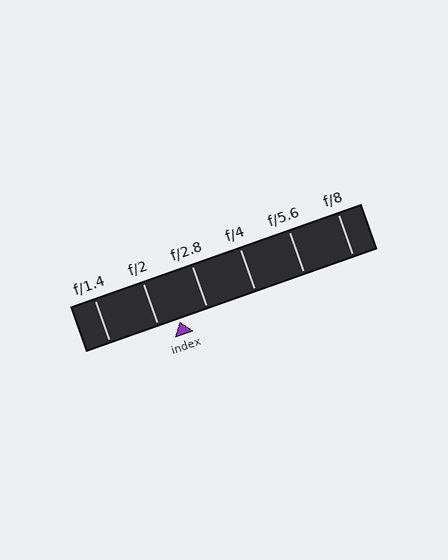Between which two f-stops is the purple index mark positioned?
The index mark is between f/2 and f/2.8.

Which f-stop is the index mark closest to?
The index mark is closest to f/2.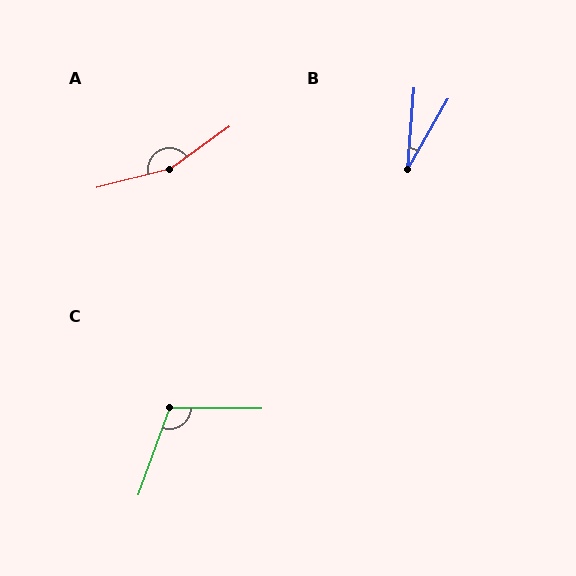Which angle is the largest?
A, at approximately 158 degrees.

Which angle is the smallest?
B, at approximately 26 degrees.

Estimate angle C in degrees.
Approximately 110 degrees.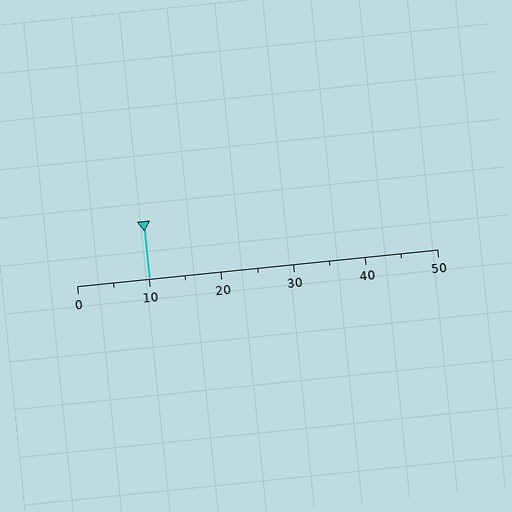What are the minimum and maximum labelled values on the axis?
The axis runs from 0 to 50.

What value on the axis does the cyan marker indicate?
The marker indicates approximately 10.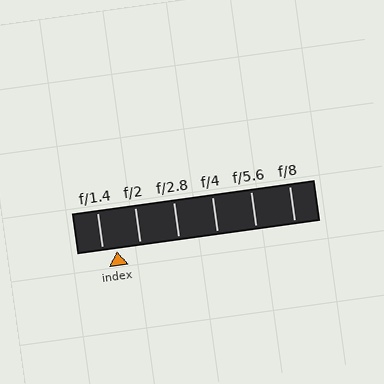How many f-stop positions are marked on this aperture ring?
There are 6 f-stop positions marked.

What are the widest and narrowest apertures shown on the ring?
The widest aperture shown is f/1.4 and the narrowest is f/8.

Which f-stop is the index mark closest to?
The index mark is closest to f/1.4.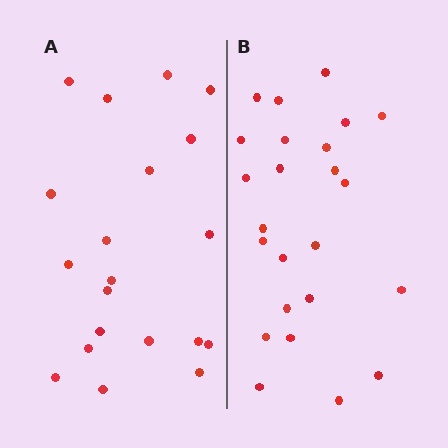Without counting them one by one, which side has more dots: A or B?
Region B (the right region) has more dots.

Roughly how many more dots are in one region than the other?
Region B has about 4 more dots than region A.